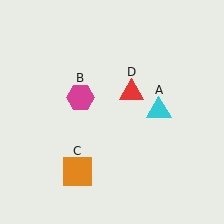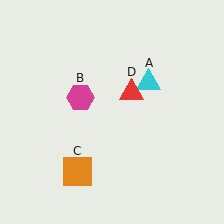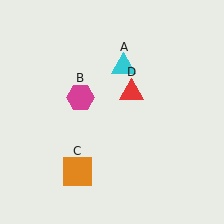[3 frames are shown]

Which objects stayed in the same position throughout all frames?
Magenta hexagon (object B) and orange square (object C) and red triangle (object D) remained stationary.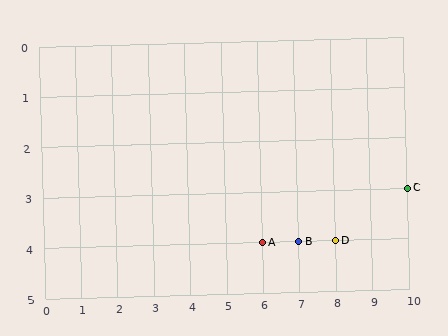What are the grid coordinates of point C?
Point C is at grid coordinates (10, 3).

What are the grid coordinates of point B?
Point B is at grid coordinates (7, 4).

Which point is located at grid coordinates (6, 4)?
Point A is at (6, 4).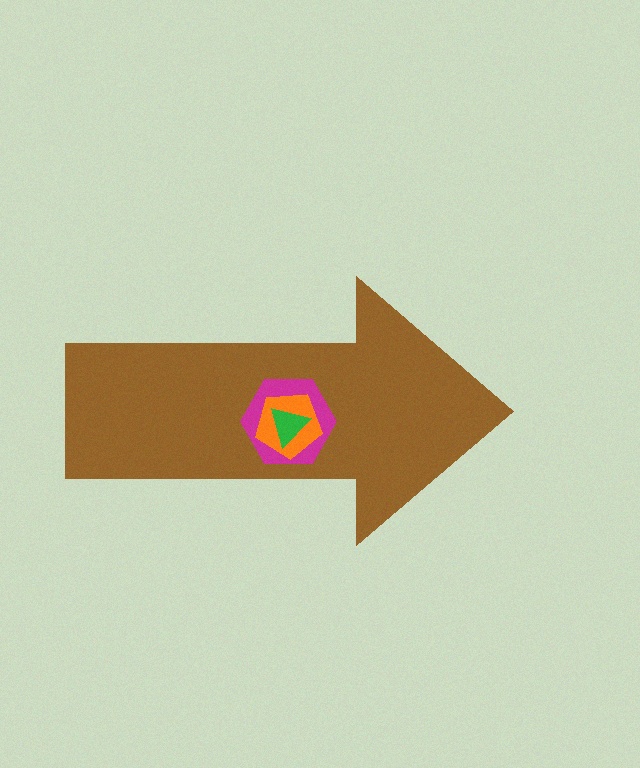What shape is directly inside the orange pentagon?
The green triangle.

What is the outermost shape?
The brown arrow.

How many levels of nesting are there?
4.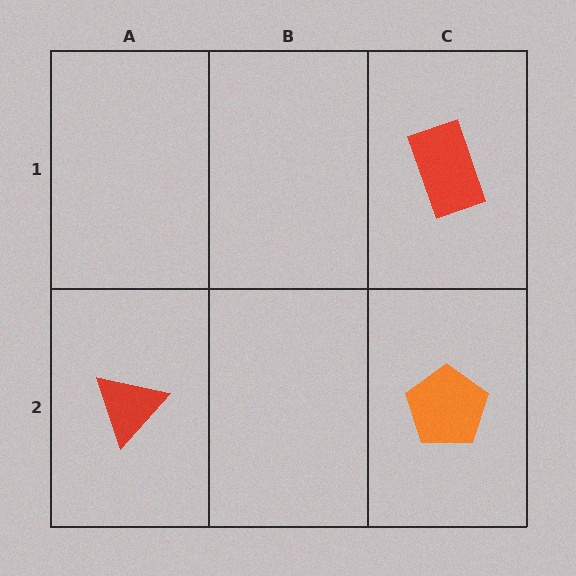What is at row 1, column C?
A red rectangle.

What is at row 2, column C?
An orange pentagon.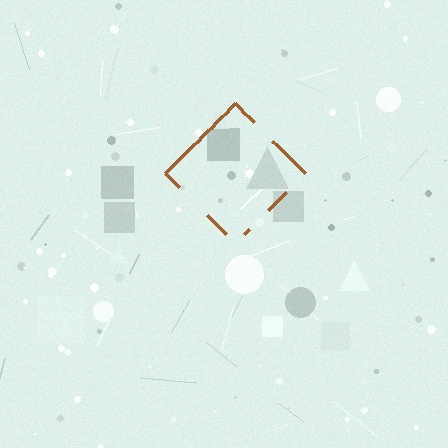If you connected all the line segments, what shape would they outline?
They would outline a diamond.